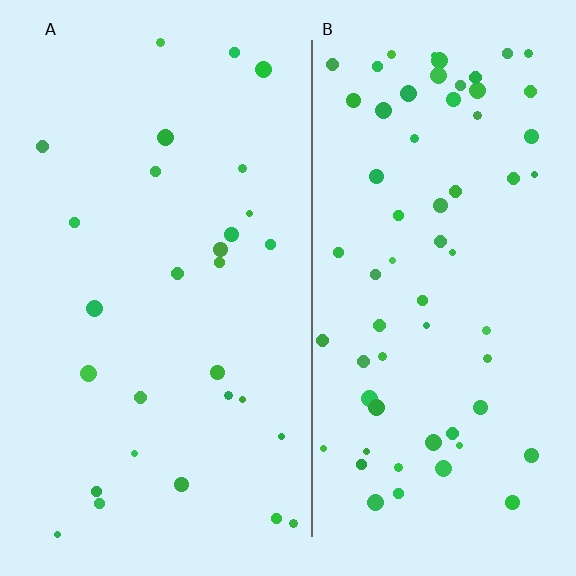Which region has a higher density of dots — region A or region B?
B (the right).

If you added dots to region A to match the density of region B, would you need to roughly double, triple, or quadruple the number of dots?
Approximately double.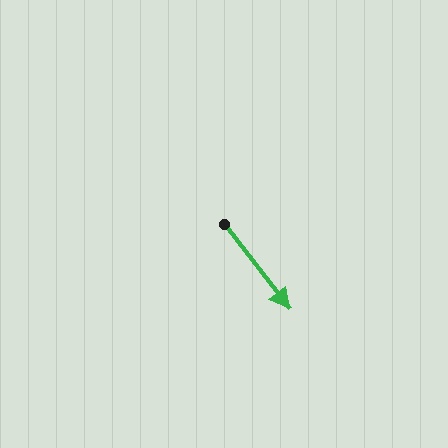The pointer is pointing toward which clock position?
Roughly 5 o'clock.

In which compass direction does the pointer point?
Southeast.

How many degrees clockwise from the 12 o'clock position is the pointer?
Approximately 142 degrees.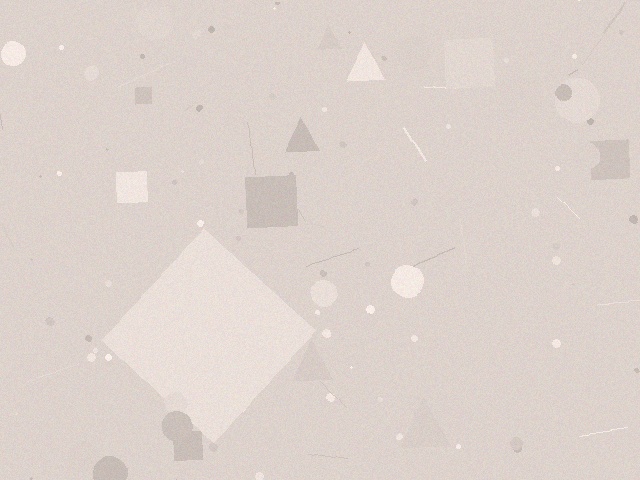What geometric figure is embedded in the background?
A diamond is embedded in the background.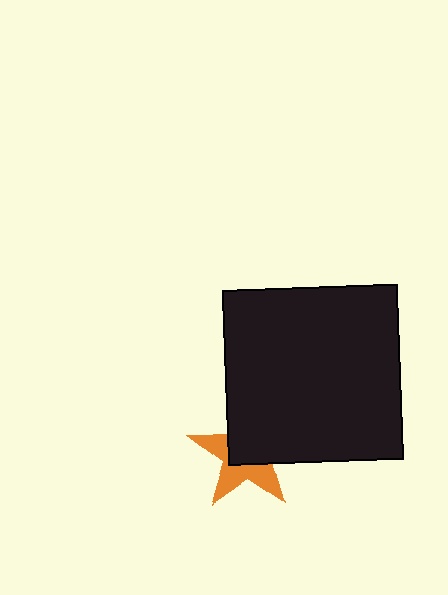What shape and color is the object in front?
The object in front is a black square.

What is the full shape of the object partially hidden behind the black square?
The partially hidden object is an orange star.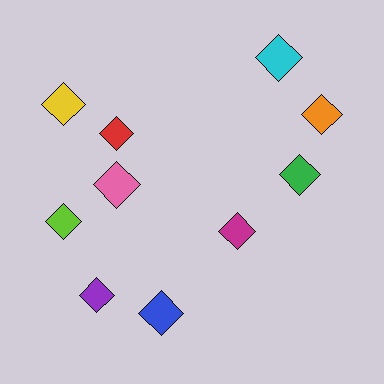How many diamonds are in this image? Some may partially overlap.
There are 10 diamonds.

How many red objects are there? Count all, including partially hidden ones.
There is 1 red object.